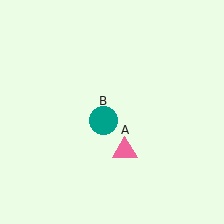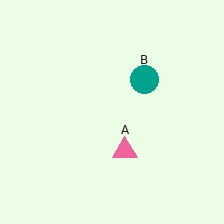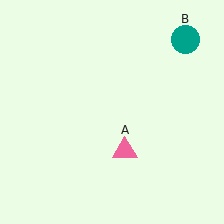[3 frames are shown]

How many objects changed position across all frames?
1 object changed position: teal circle (object B).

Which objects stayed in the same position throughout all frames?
Pink triangle (object A) remained stationary.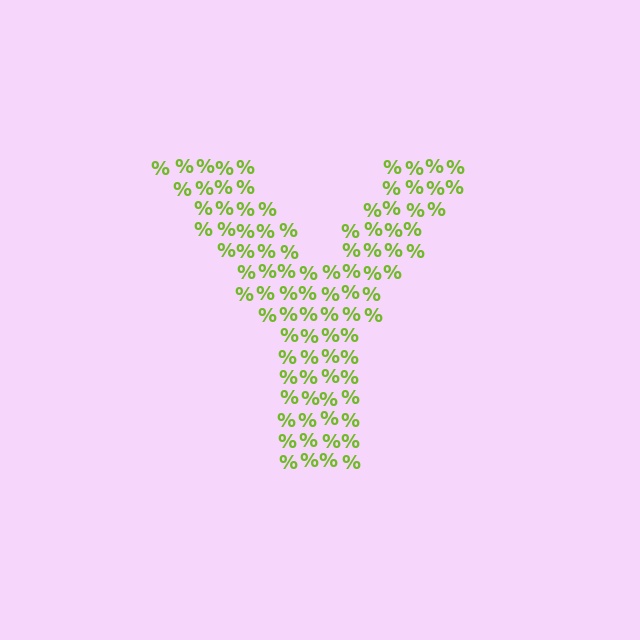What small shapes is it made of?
It is made of small percent signs.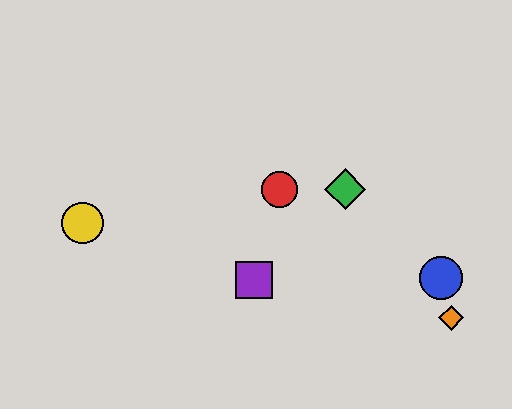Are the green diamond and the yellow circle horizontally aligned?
No, the green diamond is at y≈189 and the yellow circle is at y≈223.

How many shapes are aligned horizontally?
2 shapes (the red circle, the green diamond) are aligned horizontally.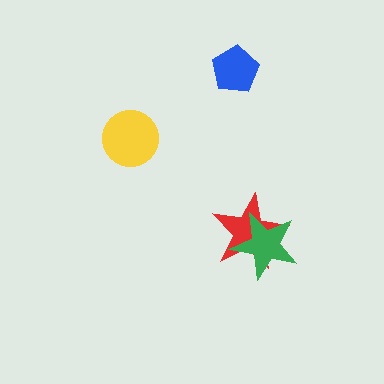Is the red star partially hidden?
Yes, it is partially covered by another shape.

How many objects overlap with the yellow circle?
0 objects overlap with the yellow circle.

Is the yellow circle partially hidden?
No, no other shape covers it.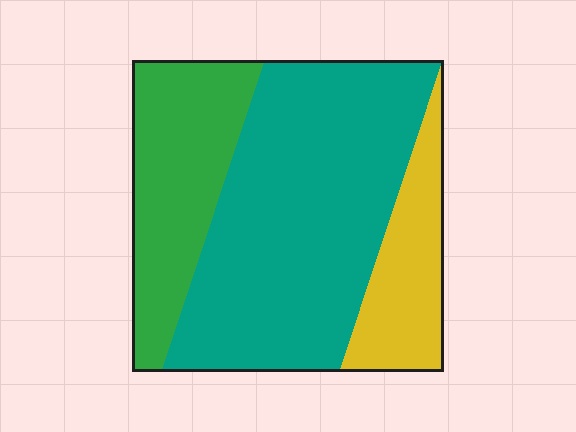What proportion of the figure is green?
Green takes up about one quarter (1/4) of the figure.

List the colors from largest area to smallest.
From largest to smallest: teal, green, yellow.